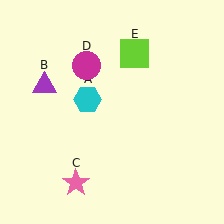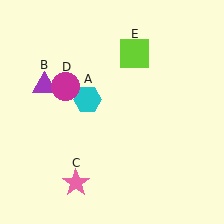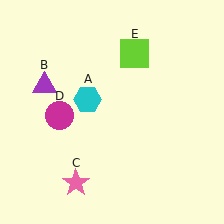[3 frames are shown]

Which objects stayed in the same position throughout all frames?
Cyan hexagon (object A) and purple triangle (object B) and pink star (object C) and lime square (object E) remained stationary.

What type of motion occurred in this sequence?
The magenta circle (object D) rotated counterclockwise around the center of the scene.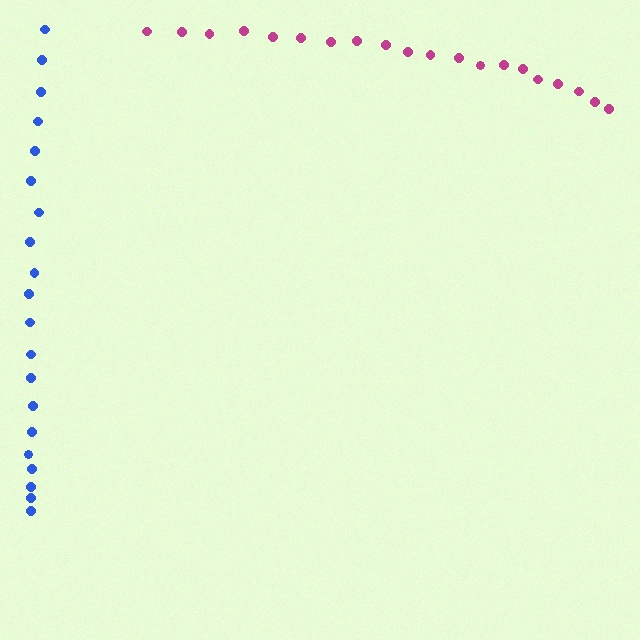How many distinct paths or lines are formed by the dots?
There are 2 distinct paths.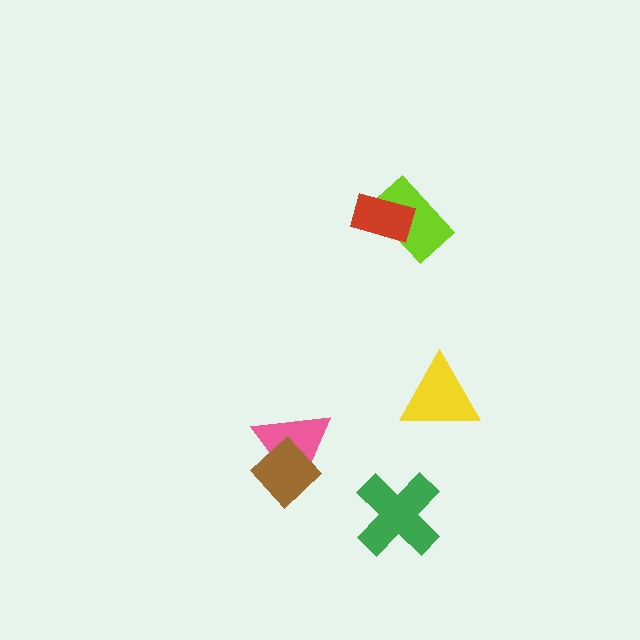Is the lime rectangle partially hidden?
Yes, it is partially covered by another shape.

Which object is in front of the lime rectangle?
The red rectangle is in front of the lime rectangle.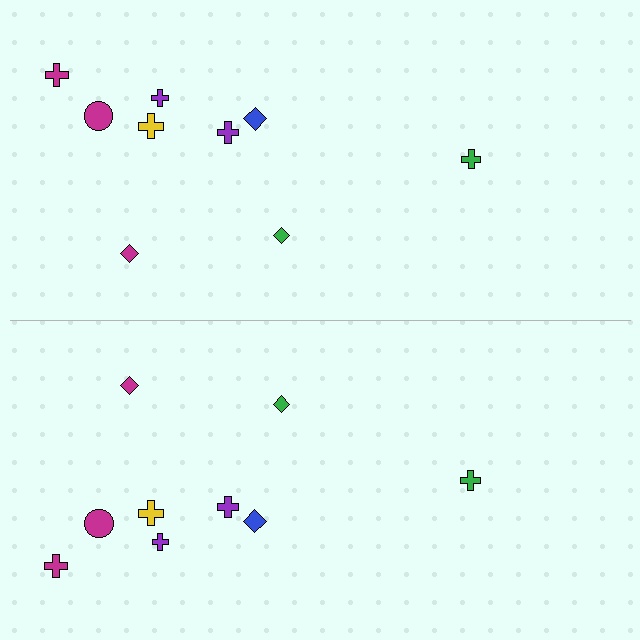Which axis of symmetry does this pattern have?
The pattern has a horizontal axis of symmetry running through the center of the image.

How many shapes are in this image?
There are 18 shapes in this image.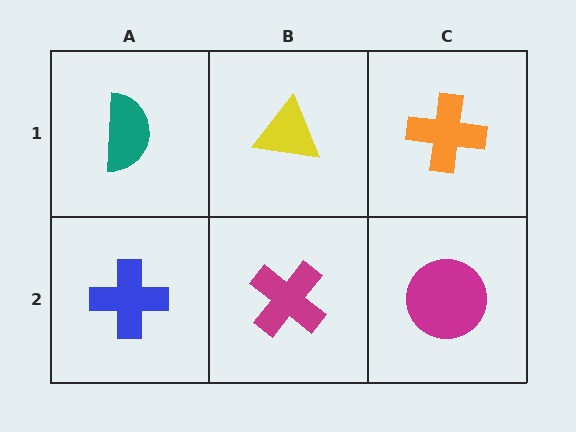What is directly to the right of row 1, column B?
An orange cross.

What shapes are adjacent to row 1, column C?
A magenta circle (row 2, column C), a yellow triangle (row 1, column B).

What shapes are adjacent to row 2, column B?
A yellow triangle (row 1, column B), a blue cross (row 2, column A), a magenta circle (row 2, column C).